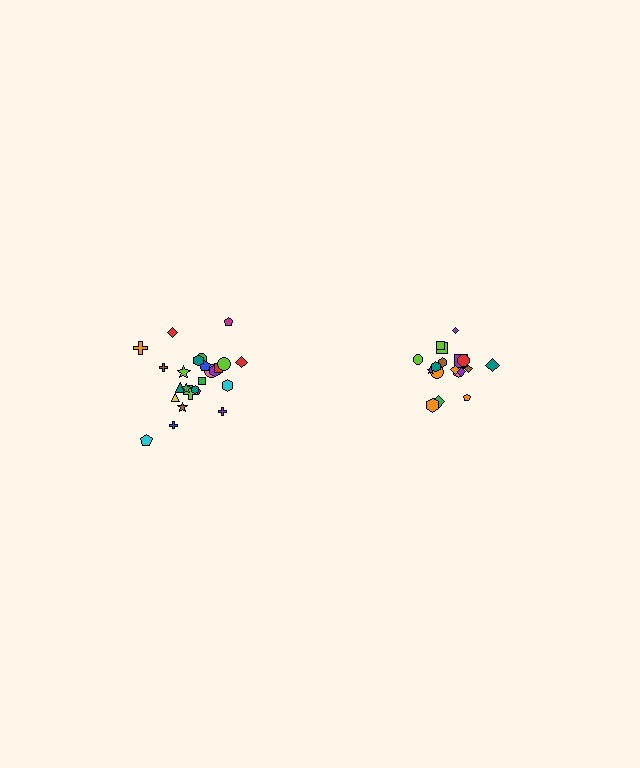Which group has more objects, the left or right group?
The left group.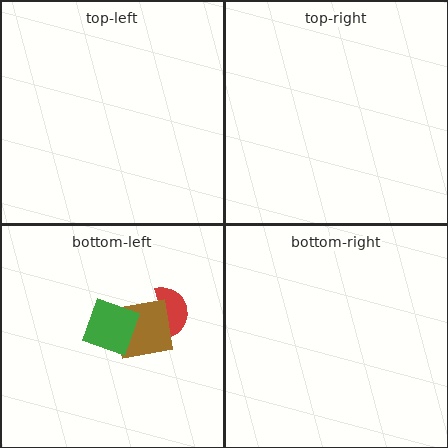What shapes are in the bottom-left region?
The red semicircle, the brown square, the green diamond.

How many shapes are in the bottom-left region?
3.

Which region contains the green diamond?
The bottom-left region.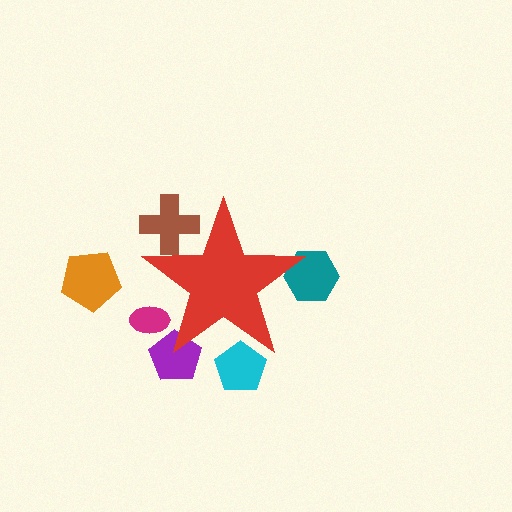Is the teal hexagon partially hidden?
Yes, the teal hexagon is partially hidden behind the red star.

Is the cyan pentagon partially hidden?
Yes, the cyan pentagon is partially hidden behind the red star.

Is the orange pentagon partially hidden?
No, the orange pentagon is fully visible.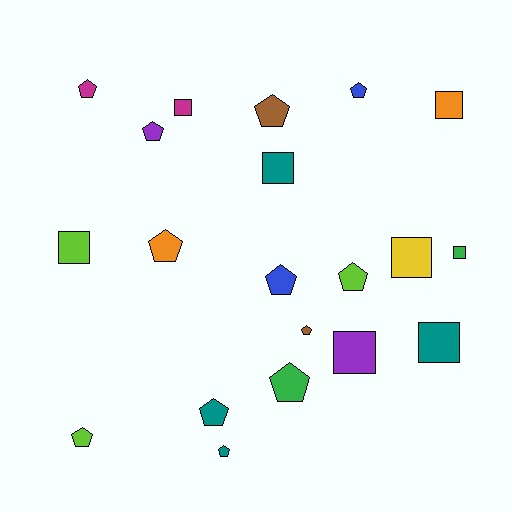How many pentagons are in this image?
There are 12 pentagons.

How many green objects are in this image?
There are 2 green objects.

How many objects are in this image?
There are 20 objects.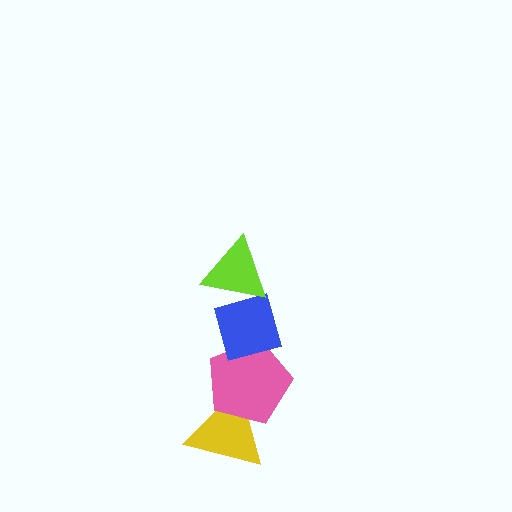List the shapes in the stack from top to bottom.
From top to bottom: the lime triangle, the blue diamond, the pink pentagon, the yellow triangle.